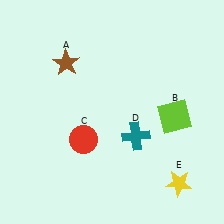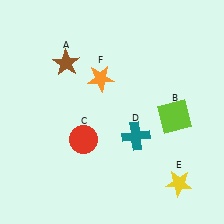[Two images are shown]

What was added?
An orange star (F) was added in Image 2.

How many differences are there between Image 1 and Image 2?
There is 1 difference between the two images.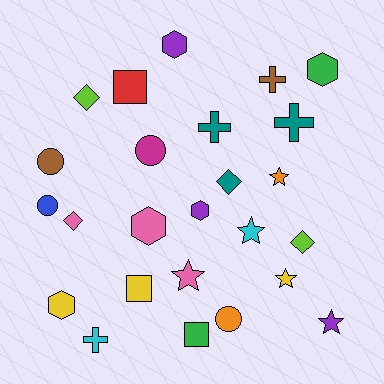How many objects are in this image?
There are 25 objects.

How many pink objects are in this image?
There are 3 pink objects.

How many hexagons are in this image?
There are 5 hexagons.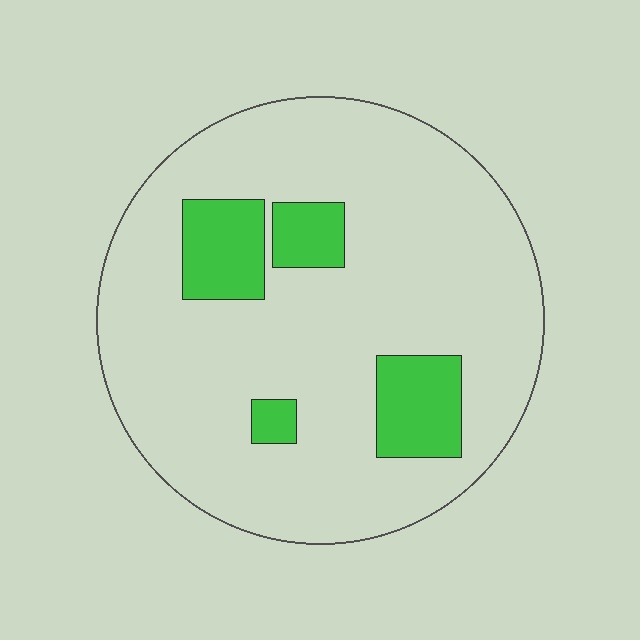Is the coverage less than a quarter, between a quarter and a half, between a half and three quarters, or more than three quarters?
Less than a quarter.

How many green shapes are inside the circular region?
4.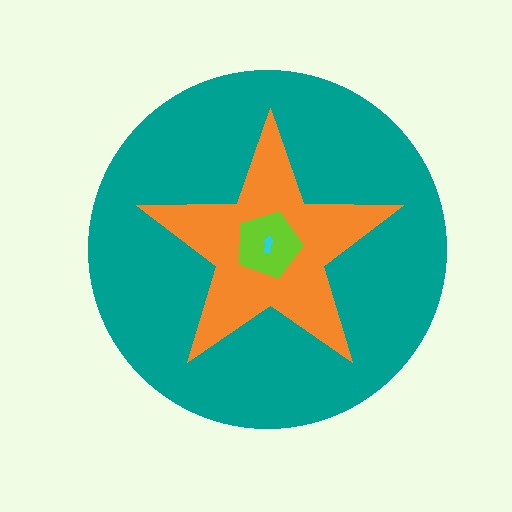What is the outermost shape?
The teal circle.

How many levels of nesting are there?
4.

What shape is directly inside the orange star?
The lime pentagon.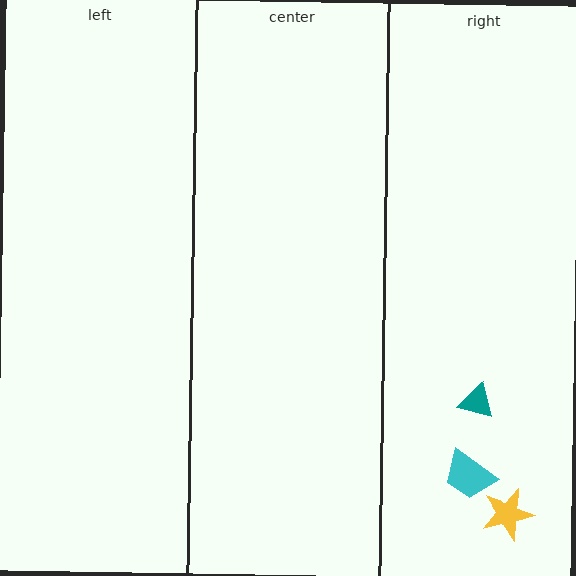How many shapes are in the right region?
3.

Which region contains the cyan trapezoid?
The right region.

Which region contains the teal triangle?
The right region.